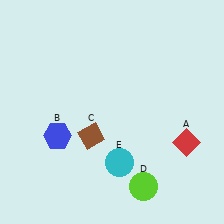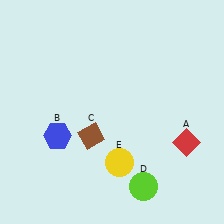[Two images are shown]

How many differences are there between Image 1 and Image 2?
There is 1 difference between the two images.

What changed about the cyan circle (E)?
In Image 1, E is cyan. In Image 2, it changed to yellow.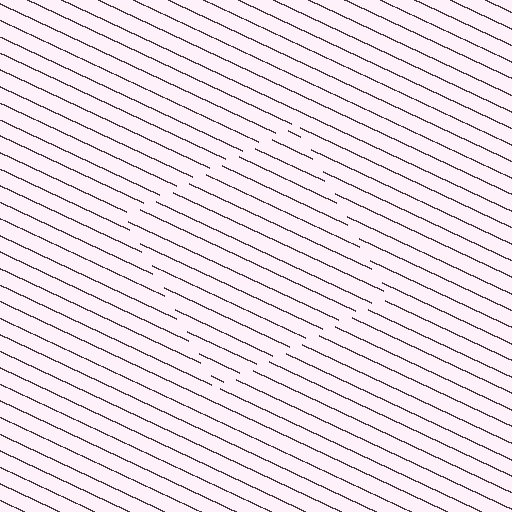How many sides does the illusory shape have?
4 sides — the line-ends trace a square.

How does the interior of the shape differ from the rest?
The interior of the shape contains the same grating, shifted by half a period — the contour is defined by the phase discontinuity where line-ends from the inner and outer gratings abut.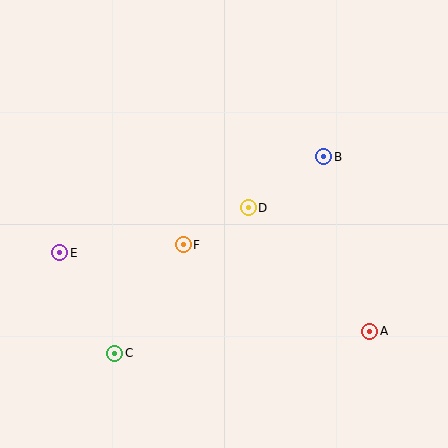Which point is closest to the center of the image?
Point D at (248, 208) is closest to the center.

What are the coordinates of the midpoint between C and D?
The midpoint between C and D is at (182, 281).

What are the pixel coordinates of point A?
Point A is at (370, 331).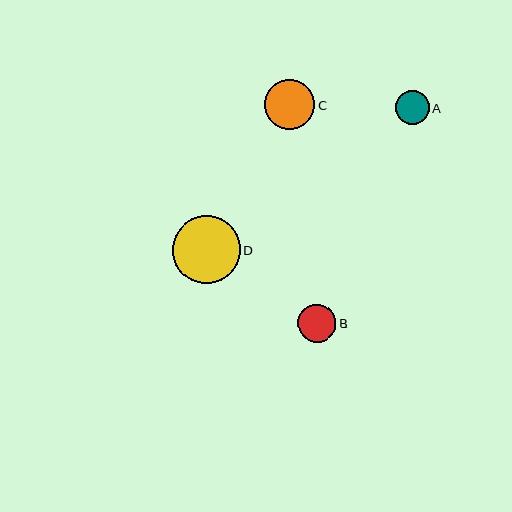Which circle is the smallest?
Circle A is the smallest with a size of approximately 33 pixels.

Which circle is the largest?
Circle D is the largest with a size of approximately 68 pixels.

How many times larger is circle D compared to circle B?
Circle D is approximately 1.8 times the size of circle B.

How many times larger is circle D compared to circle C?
Circle D is approximately 1.4 times the size of circle C.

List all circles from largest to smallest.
From largest to smallest: D, C, B, A.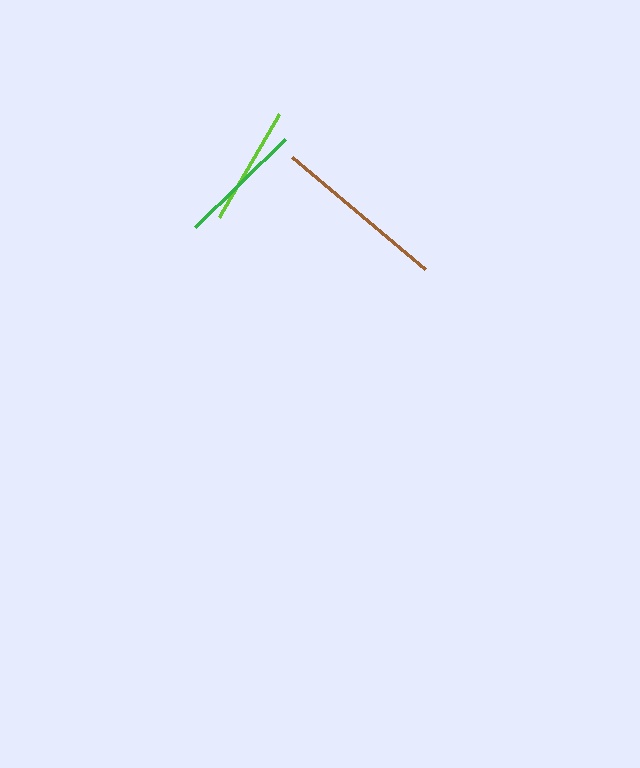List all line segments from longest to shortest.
From longest to shortest: brown, green, lime.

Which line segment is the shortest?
The lime line is the shortest at approximately 120 pixels.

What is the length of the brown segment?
The brown segment is approximately 173 pixels long.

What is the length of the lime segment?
The lime segment is approximately 120 pixels long.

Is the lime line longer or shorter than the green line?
The green line is longer than the lime line.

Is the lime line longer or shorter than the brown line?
The brown line is longer than the lime line.